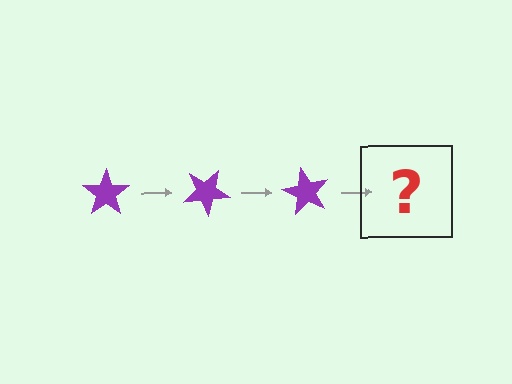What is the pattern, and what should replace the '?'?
The pattern is that the star rotates 30 degrees each step. The '?' should be a purple star rotated 90 degrees.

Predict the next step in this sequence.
The next step is a purple star rotated 90 degrees.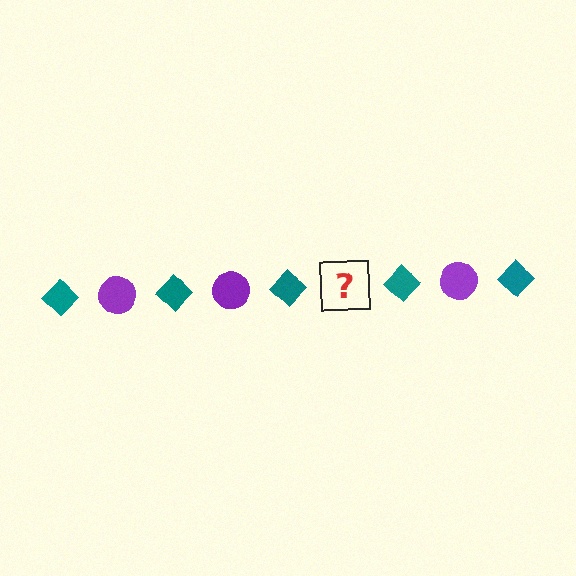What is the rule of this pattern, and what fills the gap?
The rule is that the pattern alternates between teal diamond and purple circle. The gap should be filled with a purple circle.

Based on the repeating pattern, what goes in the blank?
The blank should be a purple circle.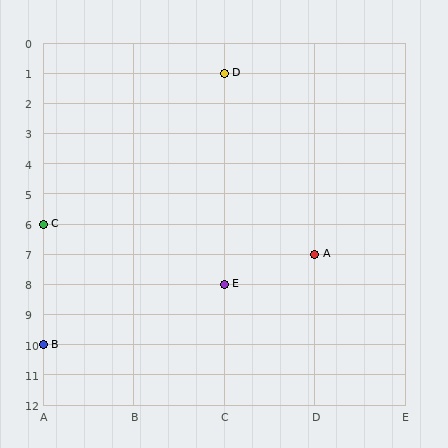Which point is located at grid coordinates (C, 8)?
Point E is at (C, 8).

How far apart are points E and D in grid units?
Points E and D are 7 rows apart.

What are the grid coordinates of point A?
Point A is at grid coordinates (D, 7).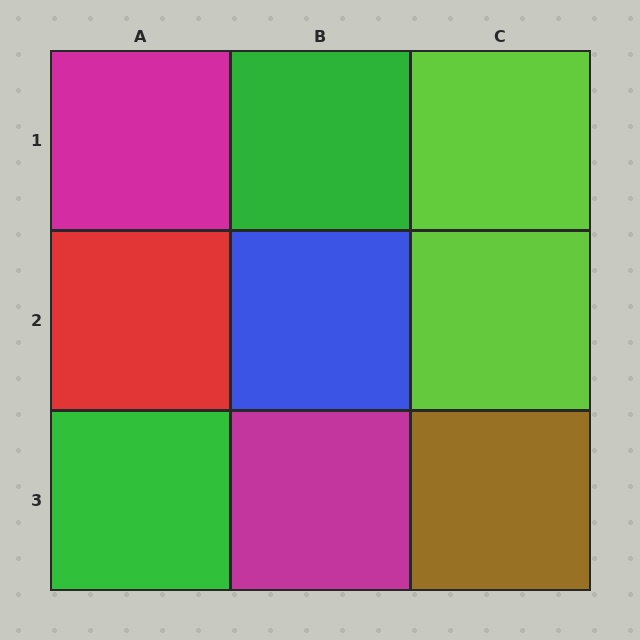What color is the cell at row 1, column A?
Magenta.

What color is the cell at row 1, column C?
Lime.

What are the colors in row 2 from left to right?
Red, blue, lime.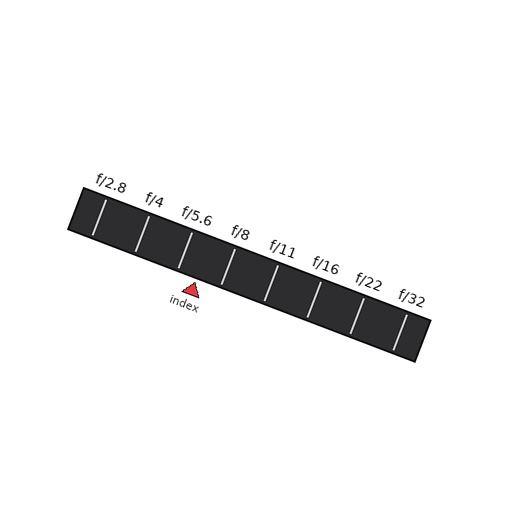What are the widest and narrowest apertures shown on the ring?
The widest aperture shown is f/2.8 and the narrowest is f/32.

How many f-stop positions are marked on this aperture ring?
There are 8 f-stop positions marked.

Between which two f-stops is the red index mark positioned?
The index mark is between f/5.6 and f/8.